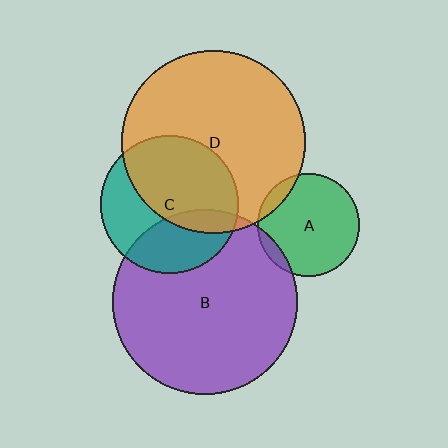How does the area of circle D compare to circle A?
Approximately 3.2 times.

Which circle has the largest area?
Circle B (purple).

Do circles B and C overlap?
Yes.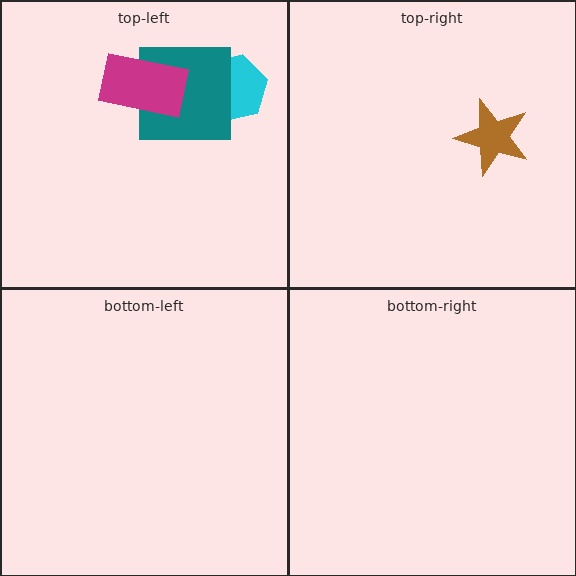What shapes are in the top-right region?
The brown star.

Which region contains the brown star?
The top-right region.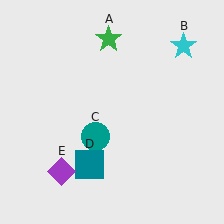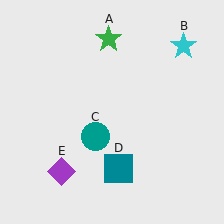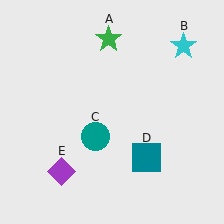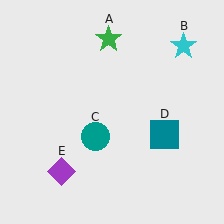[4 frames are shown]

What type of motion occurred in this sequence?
The teal square (object D) rotated counterclockwise around the center of the scene.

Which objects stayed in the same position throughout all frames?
Green star (object A) and cyan star (object B) and teal circle (object C) and purple diamond (object E) remained stationary.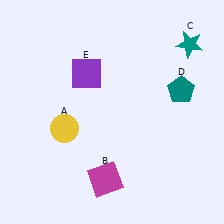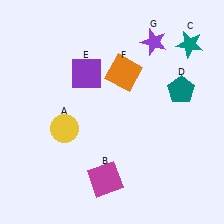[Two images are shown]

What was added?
An orange square (F), a purple star (G) were added in Image 2.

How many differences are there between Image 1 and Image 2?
There are 2 differences between the two images.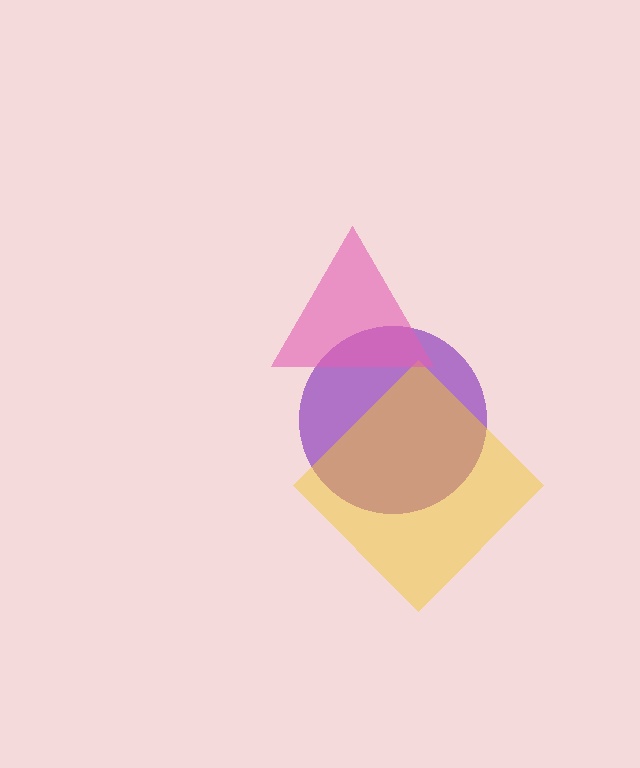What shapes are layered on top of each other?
The layered shapes are: a purple circle, a yellow diamond, a pink triangle.